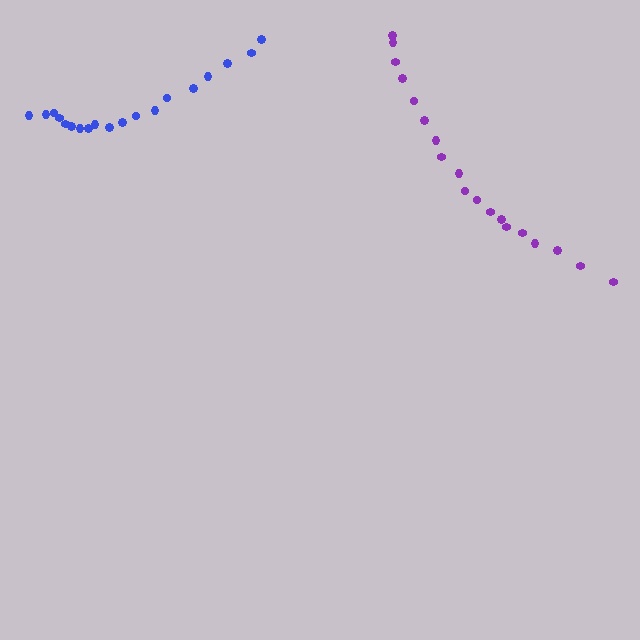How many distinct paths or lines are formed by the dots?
There are 2 distinct paths.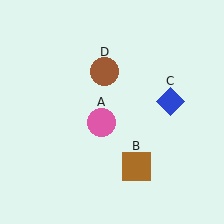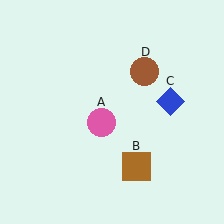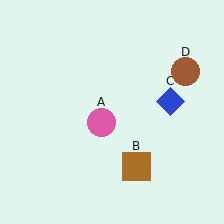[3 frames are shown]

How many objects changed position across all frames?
1 object changed position: brown circle (object D).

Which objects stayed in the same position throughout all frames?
Pink circle (object A) and brown square (object B) and blue diamond (object C) remained stationary.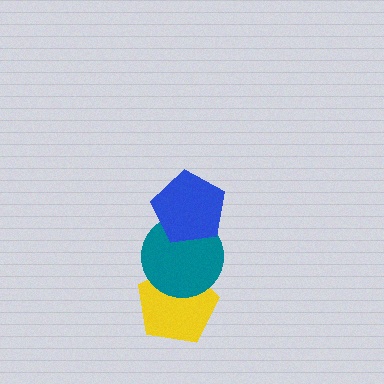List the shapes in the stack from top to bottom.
From top to bottom: the blue pentagon, the teal circle, the yellow pentagon.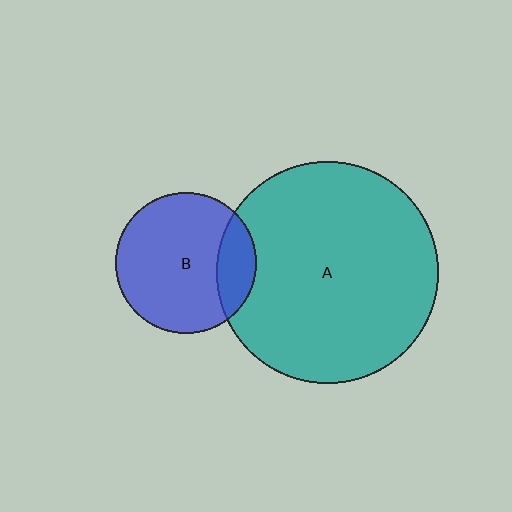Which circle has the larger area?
Circle A (teal).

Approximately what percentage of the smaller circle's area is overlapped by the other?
Approximately 20%.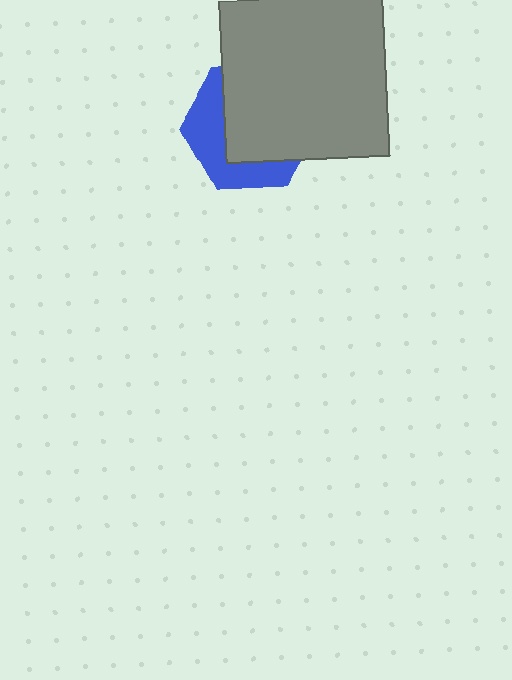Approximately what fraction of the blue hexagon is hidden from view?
Roughly 62% of the blue hexagon is hidden behind the gray square.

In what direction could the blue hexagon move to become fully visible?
The blue hexagon could move toward the lower-left. That would shift it out from behind the gray square entirely.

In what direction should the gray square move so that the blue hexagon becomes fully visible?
The gray square should move toward the upper-right. That is the shortest direction to clear the overlap and leave the blue hexagon fully visible.